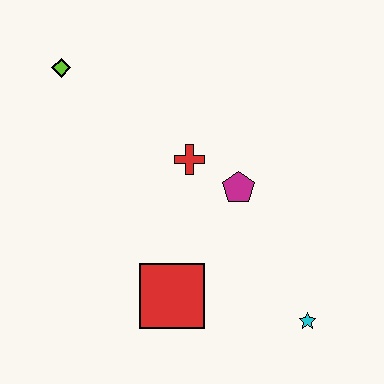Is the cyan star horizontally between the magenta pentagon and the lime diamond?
No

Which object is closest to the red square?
The magenta pentagon is closest to the red square.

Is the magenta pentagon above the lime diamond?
No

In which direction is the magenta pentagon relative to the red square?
The magenta pentagon is above the red square.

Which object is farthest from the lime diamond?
The cyan star is farthest from the lime diamond.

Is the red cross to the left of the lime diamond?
No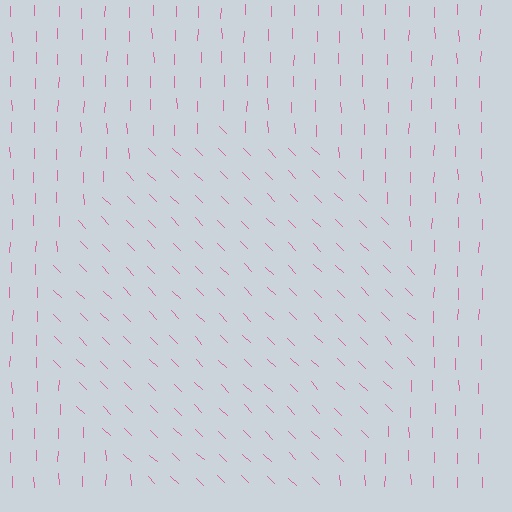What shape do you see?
I see a circle.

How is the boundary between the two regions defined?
The boundary is defined purely by a change in line orientation (approximately 45 degrees difference). All lines are the same color and thickness.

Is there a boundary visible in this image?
Yes, there is a texture boundary formed by a change in line orientation.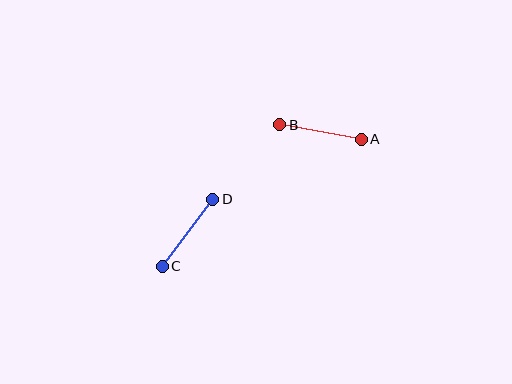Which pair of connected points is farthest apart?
Points C and D are farthest apart.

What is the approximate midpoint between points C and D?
The midpoint is at approximately (188, 233) pixels.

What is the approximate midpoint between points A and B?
The midpoint is at approximately (321, 132) pixels.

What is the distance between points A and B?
The distance is approximately 83 pixels.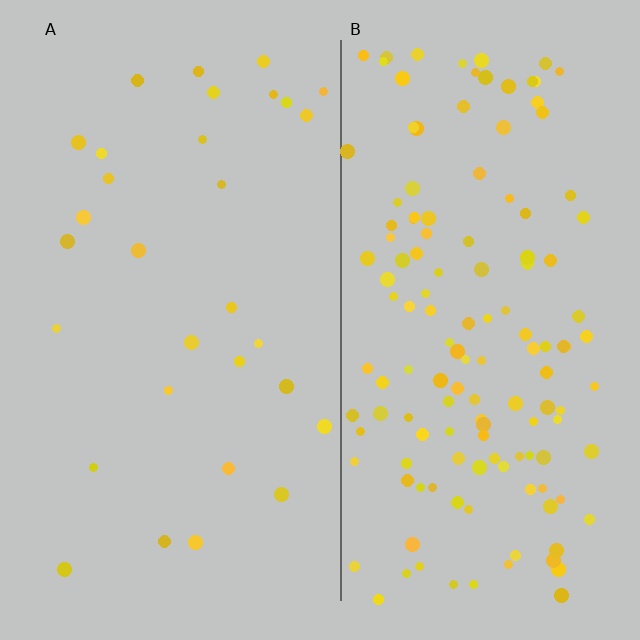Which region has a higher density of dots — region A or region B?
B (the right).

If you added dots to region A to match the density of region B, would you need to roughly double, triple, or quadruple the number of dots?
Approximately quadruple.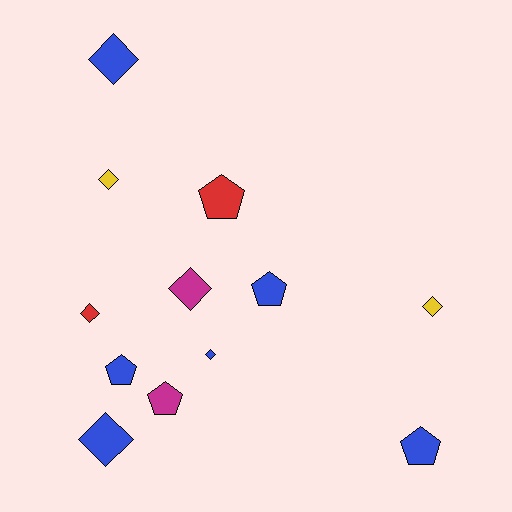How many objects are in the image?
There are 12 objects.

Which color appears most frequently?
Blue, with 6 objects.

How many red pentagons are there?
There is 1 red pentagon.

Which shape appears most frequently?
Diamond, with 7 objects.